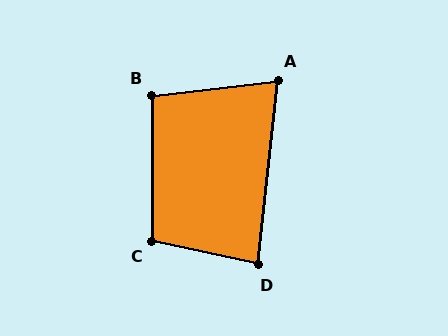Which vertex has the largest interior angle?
C, at approximately 103 degrees.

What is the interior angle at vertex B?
Approximately 96 degrees (obtuse).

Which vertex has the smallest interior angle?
A, at approximately 77 degrees.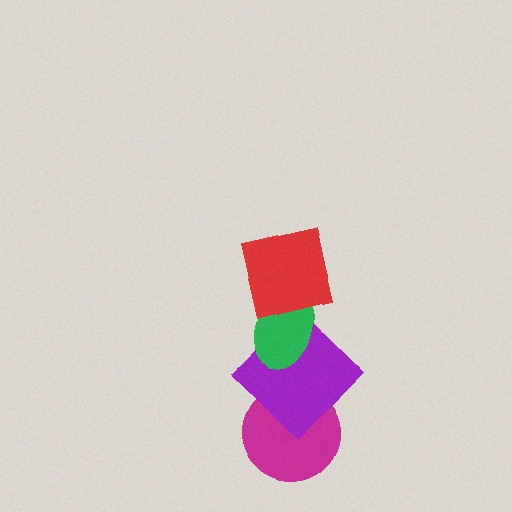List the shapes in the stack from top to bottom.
From top to bottom: the red square, the green ellipse, the purple diamond, the magenta circle.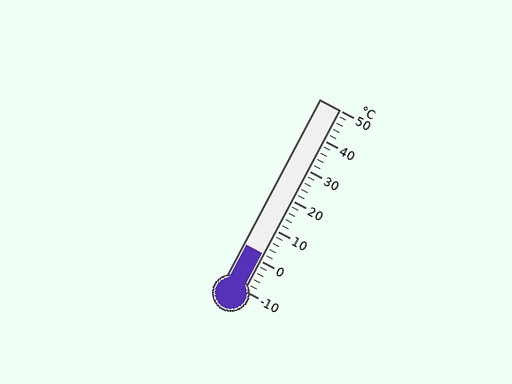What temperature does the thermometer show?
The thermometer shows approximately 2°C.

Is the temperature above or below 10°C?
The temperature is below 10°C.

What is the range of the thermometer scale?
The thermometer scale ranges from -10°C to 50°C.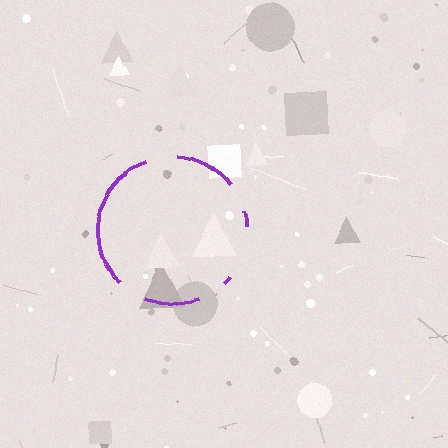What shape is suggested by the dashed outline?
The dashed outline suggests a circle.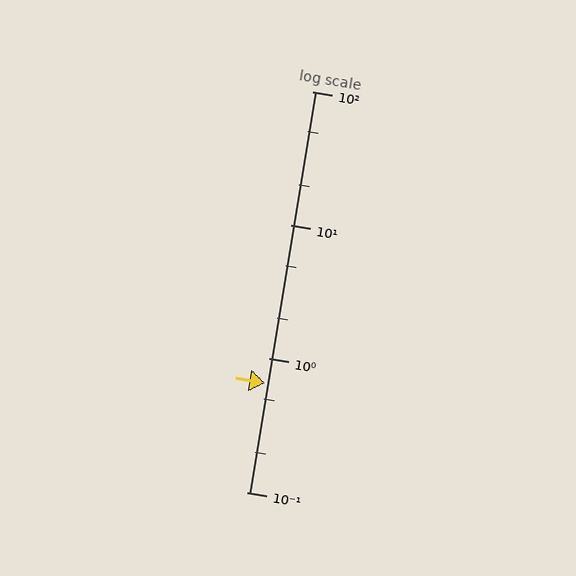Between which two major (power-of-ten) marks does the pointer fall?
The pointer is between 0.1 and 1.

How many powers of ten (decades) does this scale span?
The scale spans 3 decades, from 0.1 to 100.